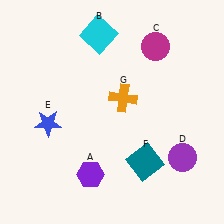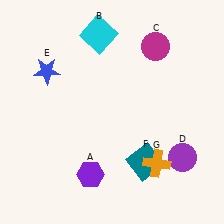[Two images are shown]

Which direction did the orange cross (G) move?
The orange cross (G) moved down.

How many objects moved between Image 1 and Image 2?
2 objects moved between the two images.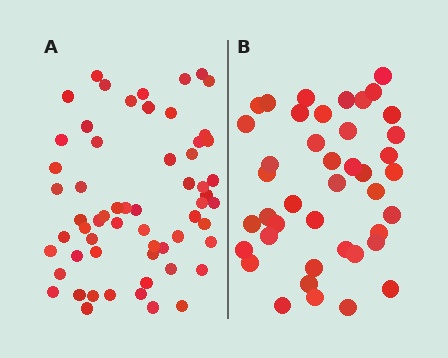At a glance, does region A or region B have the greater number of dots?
Region A (the left region) has more dots.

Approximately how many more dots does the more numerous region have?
Region A has approximately 20 more dots than region B.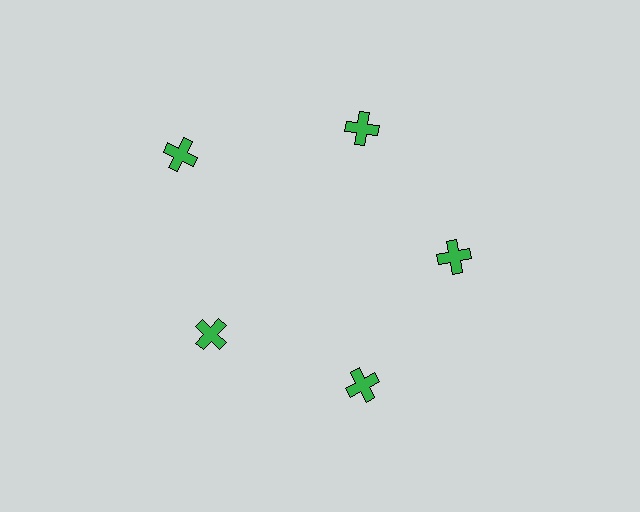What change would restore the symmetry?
The symmetry would be restored by moving it inward, back onto the ring so that all 5 crosses sit at equal angles and equal distance from the center.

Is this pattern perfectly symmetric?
No. The 5 green crosses are arranged in a ring, but one element near the 10 o'clock position is pushed outward from the center, breaking the 5-fold rotational symmetry.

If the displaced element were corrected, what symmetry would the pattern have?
It would have 5-fold rotational symmetry — the pattern would map onto itself every 72 degrees.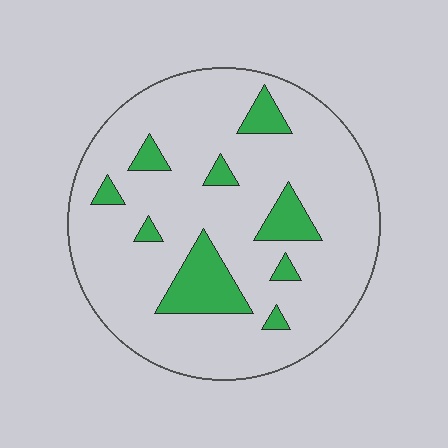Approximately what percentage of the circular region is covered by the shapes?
Approximately 15%.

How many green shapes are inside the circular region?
9.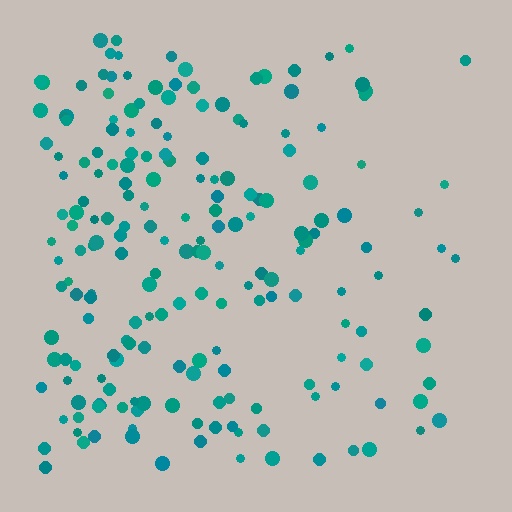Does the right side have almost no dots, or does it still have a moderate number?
Still a moderate number, just noticeably fewer than the left.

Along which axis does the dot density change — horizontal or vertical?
Horizontal.